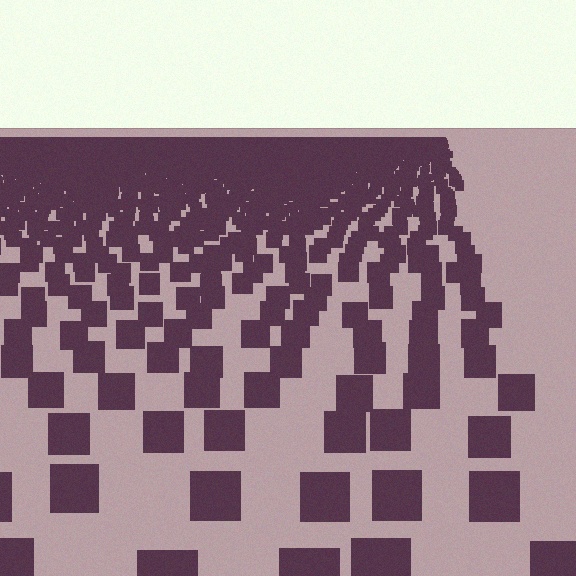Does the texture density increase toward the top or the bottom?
Density increases toward the top.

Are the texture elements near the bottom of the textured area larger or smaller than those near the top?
Larger. Near the bottom, elements are closer to the viewer and appear at a bigger on-screen size.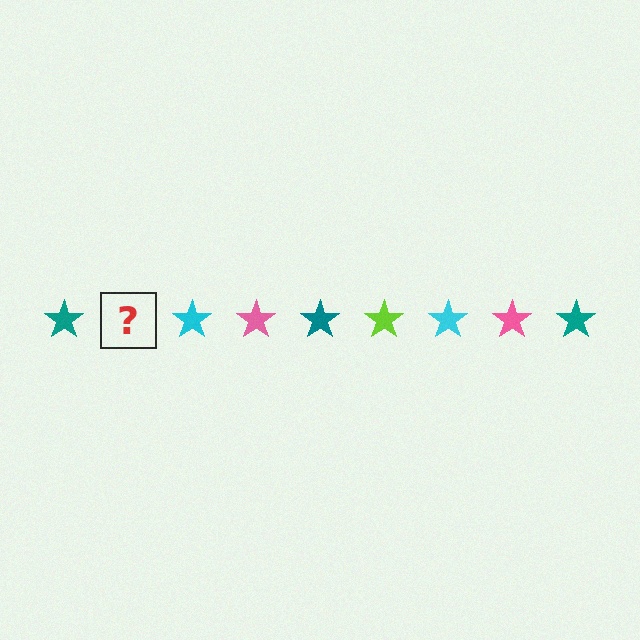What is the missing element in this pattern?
The missing element is a lime star.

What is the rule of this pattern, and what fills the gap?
The rule is that the pattern cycles through teal, lime, cyan, pink stars. The gap should be filled with a lime star.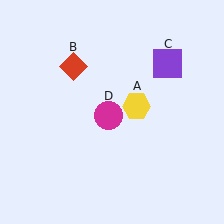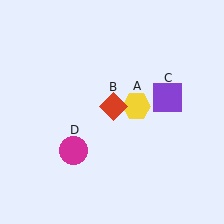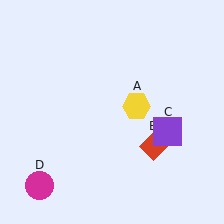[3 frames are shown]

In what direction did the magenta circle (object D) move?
The magenta circle (object D) moved down and to the left.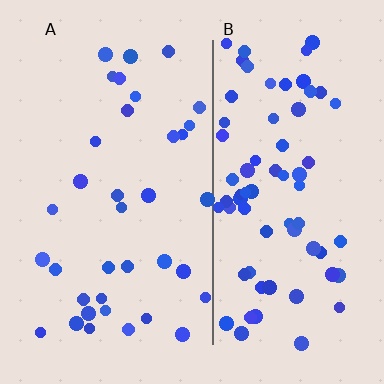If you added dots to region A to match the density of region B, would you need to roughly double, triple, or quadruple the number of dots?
Approximately double.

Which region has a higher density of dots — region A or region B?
B (the right).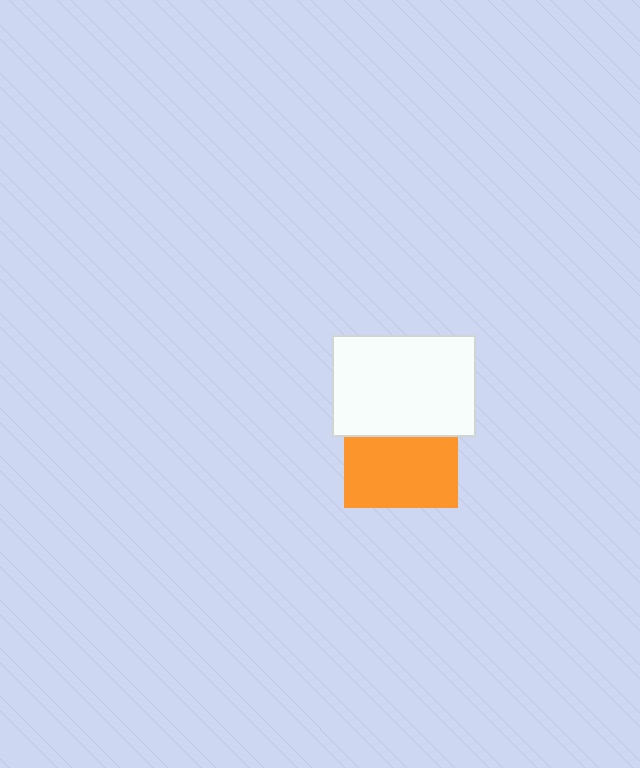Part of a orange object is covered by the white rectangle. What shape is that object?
It is a square.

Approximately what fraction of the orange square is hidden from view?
Roughly 39% of the orange square is hidden behind the white rectangle.